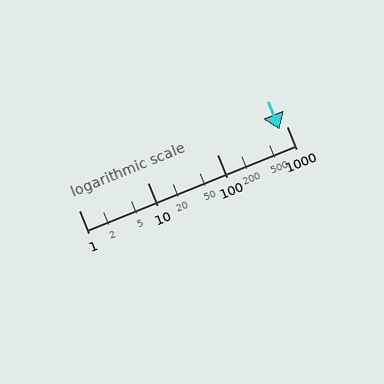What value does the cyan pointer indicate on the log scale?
The pointer indicates approximately 790.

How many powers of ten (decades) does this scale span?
The scale spans 3 decades, from 1 to 1000.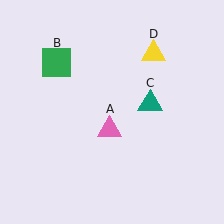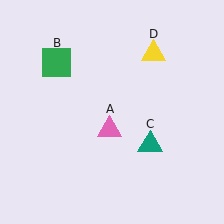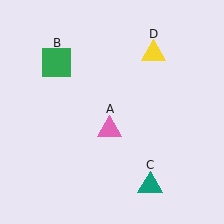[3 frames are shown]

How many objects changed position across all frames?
1 object changed position: teal triangle (object C).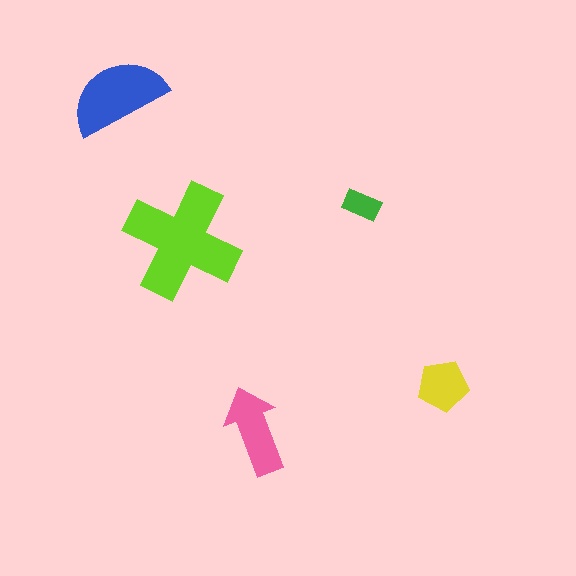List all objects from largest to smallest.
The lime cross, the blue semicircle, the pink arrow, the yellow pentagon, the green rectangle.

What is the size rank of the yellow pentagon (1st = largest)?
4th.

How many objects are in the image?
There are 5 objects in the image.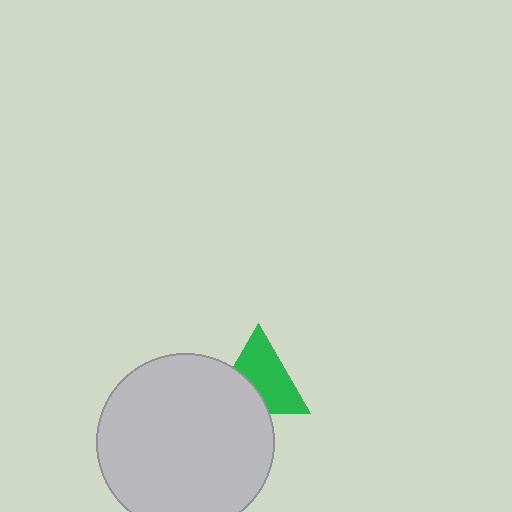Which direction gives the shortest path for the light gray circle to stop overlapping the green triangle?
Moving toward the lower-left gives the shortest separation.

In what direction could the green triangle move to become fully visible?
The green triangle could move toward the upper-right. That would shift it out from behind the light gray circle entirely.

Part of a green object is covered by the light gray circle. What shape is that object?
It is a triangle.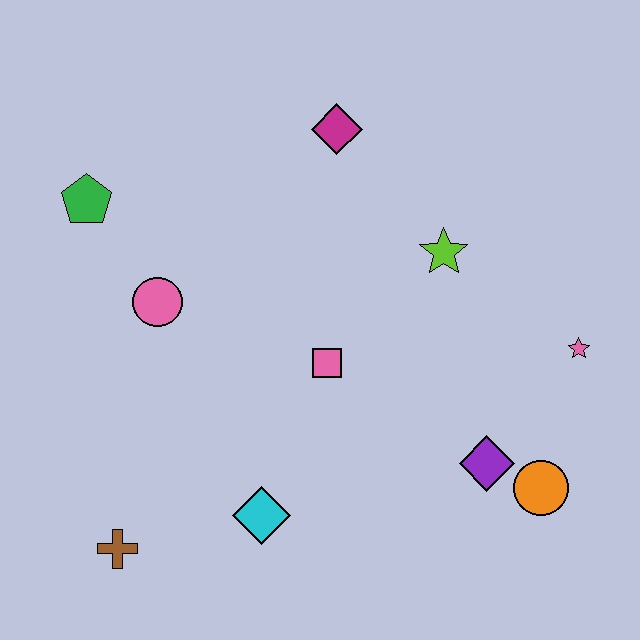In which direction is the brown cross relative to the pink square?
The brown cross is to the left of the pink square.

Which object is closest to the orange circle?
The purple diamond is closest to the orange circle.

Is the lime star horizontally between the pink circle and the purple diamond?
Yes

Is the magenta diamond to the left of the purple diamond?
Yes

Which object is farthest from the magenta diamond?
The brown cross is farthest from the magenta diamond.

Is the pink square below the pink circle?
Yes